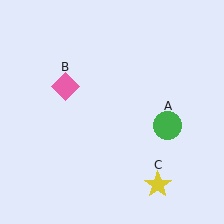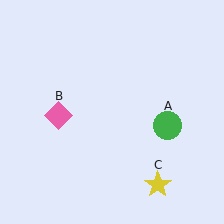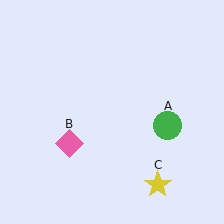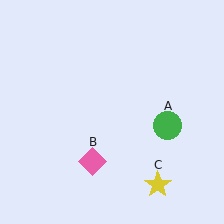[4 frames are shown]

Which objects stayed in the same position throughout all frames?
Green circle (object A) and yellow star (object C) remained stationary.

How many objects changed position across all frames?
1 object changed position: pink diamond (object B).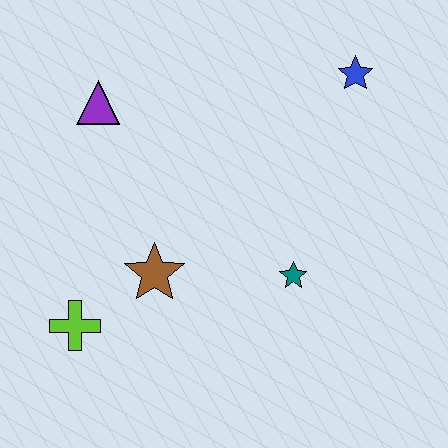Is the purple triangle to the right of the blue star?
No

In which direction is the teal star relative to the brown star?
The teal star is to the right of the brown star.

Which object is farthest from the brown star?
The blue star is farthest from the brown star.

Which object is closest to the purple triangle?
The brown star is closest to the purple triangle.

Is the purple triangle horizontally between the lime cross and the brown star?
Yes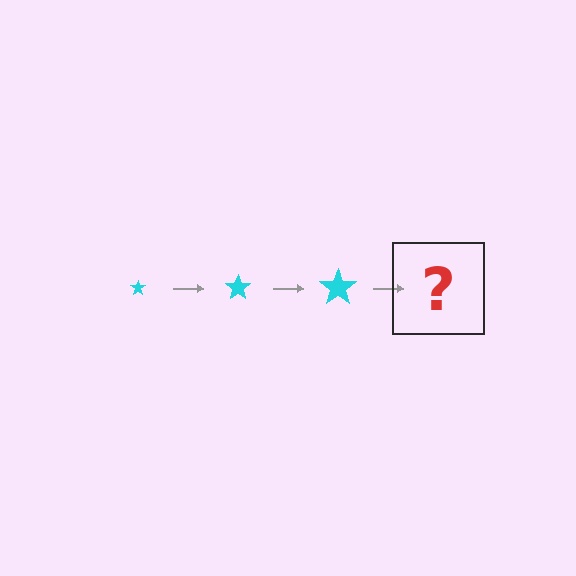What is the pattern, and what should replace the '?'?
The pattern is that the star gets progressively larger each step. The '?' should be a cyan star, larger than the previous one.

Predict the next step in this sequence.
The next step is a cyan star, larger than the previous one.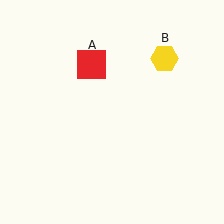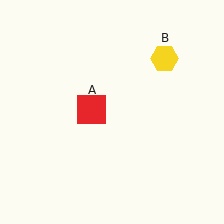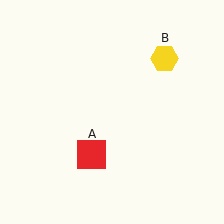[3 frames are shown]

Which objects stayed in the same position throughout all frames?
Yellow hexagon (object B) remained stationary.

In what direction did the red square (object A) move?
The red square (object A) moved down.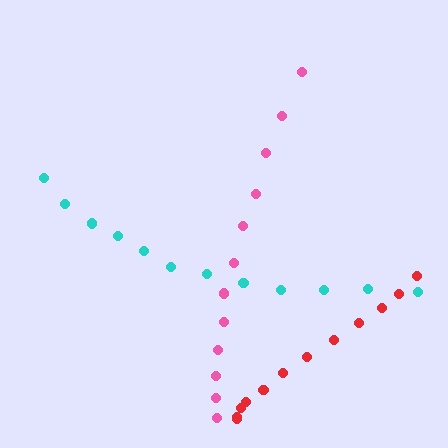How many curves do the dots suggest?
There are 3 distinct paths.